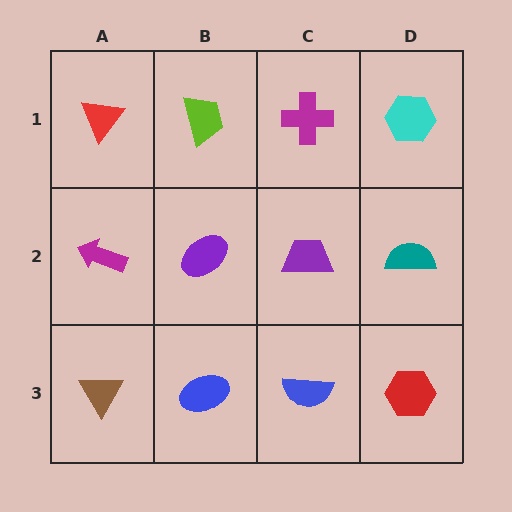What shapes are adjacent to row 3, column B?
A purple ellipse (row 2, column B), a brown triangle (row 3, column A), a blue semicircle (row 3, column C).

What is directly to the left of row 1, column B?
A red triangle.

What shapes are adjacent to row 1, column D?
A teal semicircle (row 2, column D), a magenta cross (row 1, column C).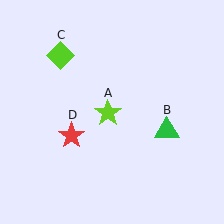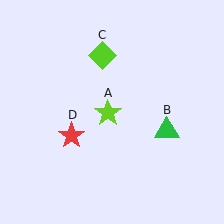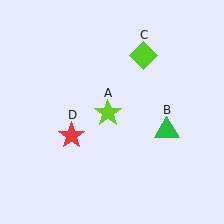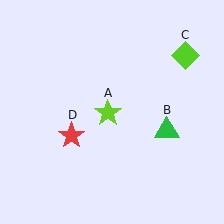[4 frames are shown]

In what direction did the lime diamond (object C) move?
The lime diamond (object C) moved right.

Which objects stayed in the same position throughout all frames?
Lime star (object A) and green triangle (object B) and red star (object D) remained stationary.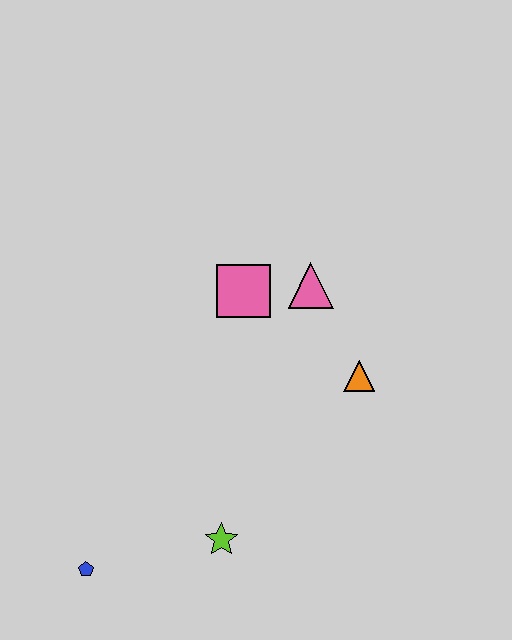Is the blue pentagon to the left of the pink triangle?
Yes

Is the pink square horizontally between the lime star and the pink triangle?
Yes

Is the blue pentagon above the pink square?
No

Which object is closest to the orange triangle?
The pink triangle is closest to the orange triangle.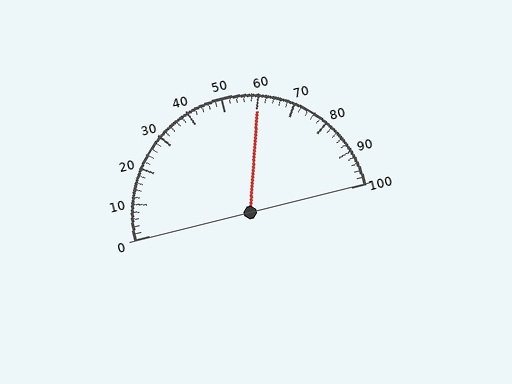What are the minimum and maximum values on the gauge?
The gauge ranges from 0 to 100.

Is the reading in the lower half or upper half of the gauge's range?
The reading is in the upper half of the range (0 to 100).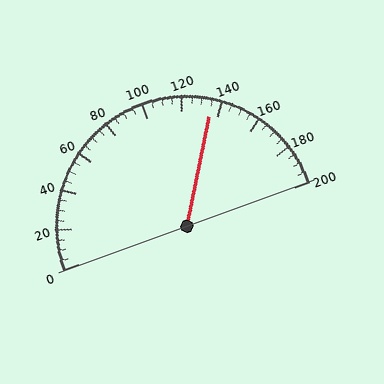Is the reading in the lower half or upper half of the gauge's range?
The reading is in the upper half of the range (0 to 200).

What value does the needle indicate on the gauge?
The needle indicates approximately 135.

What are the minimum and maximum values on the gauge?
The gauge ranges from 0 to 200.